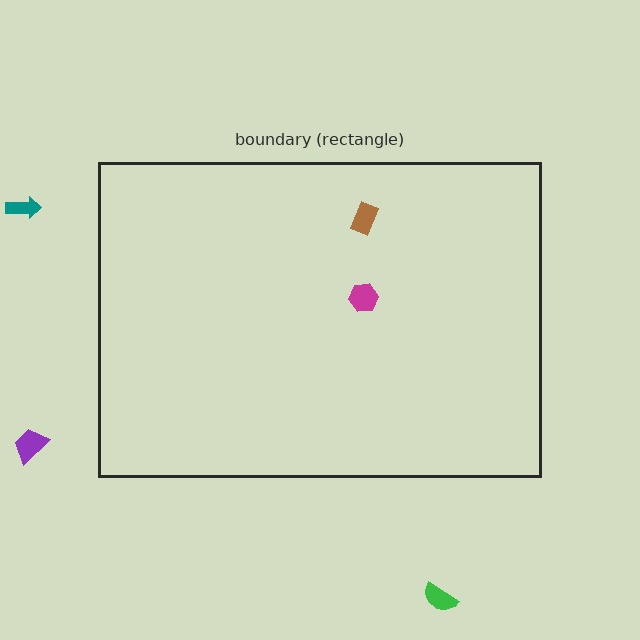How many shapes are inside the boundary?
2 inside, 3 outside.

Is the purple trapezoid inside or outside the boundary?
Outside.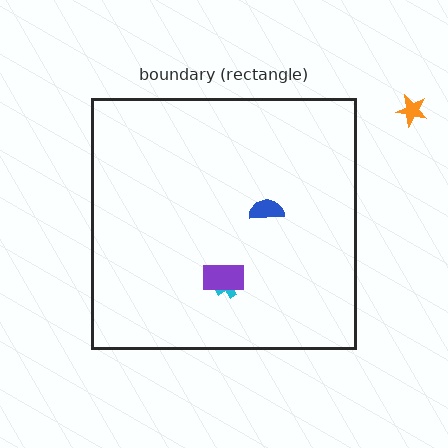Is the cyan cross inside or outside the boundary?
Inside.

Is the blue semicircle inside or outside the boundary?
Inside.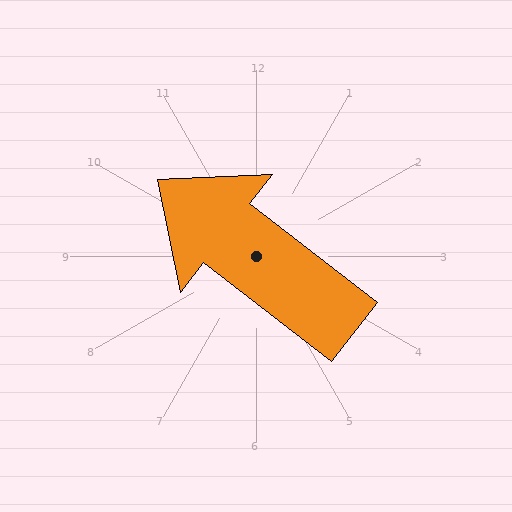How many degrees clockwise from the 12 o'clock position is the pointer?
Approximately 308 degrees.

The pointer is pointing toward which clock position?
Roughly 10 o'clock.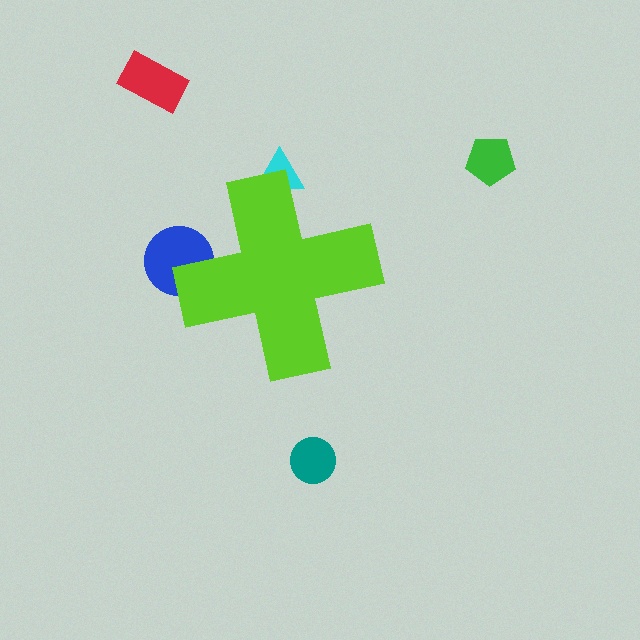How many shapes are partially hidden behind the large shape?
2 shapes are partially hidden.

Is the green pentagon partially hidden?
No, the green pentagon is fully visible.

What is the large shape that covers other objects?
A lime cross.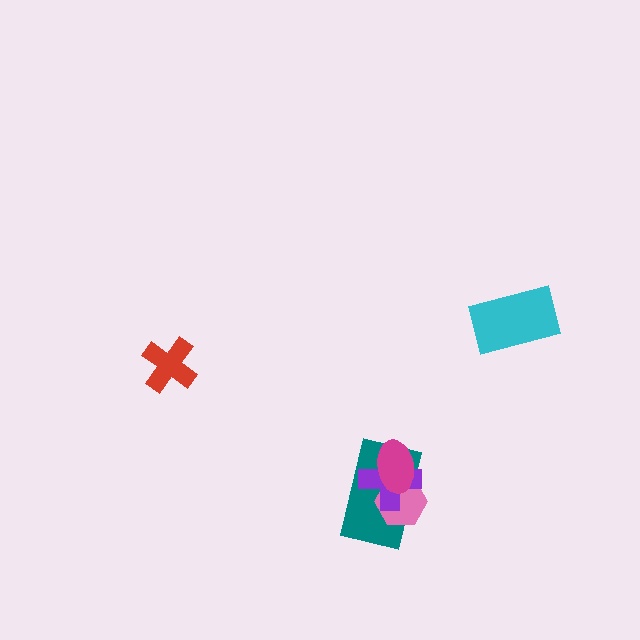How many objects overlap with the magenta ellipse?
3 objects overlap with the magenta ellipse.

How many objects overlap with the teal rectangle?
3 objects overlap with the teal rectangle.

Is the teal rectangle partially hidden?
Yes, it is partially covered by another shape.